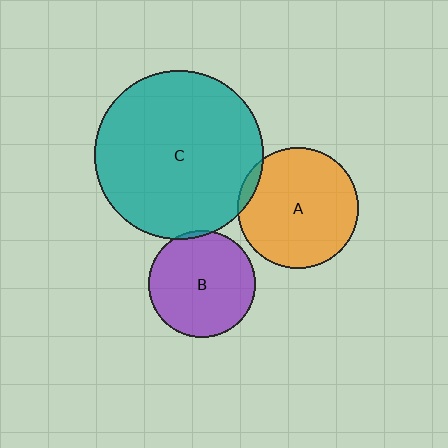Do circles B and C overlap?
Yes.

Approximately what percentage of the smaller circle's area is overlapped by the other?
Approximately 5%.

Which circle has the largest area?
Circle C (teal).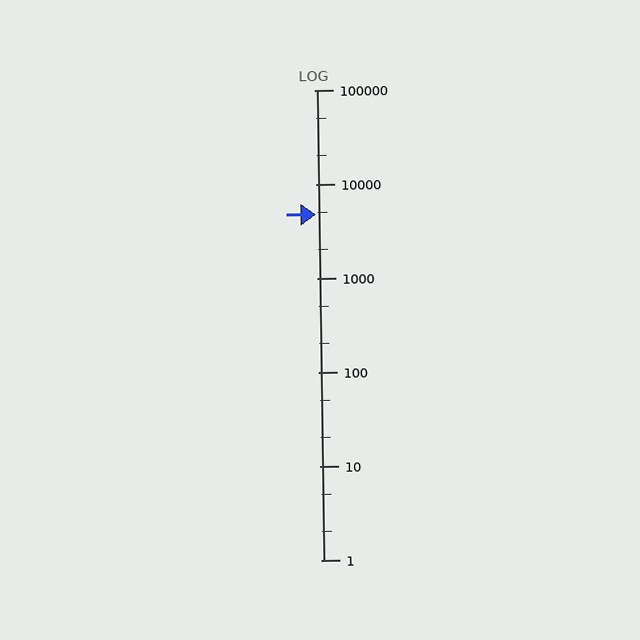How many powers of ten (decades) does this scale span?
The scale spans 5 decades, from 1 to 100000.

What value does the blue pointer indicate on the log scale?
The pointer indicates approximately 4700.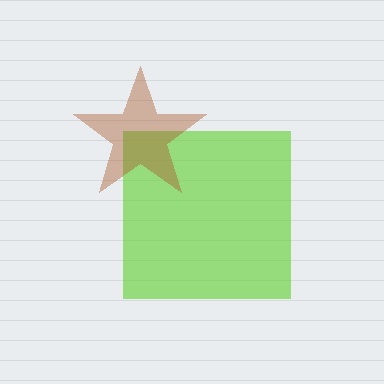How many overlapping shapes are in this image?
There are 2 overlapping shapes in the image.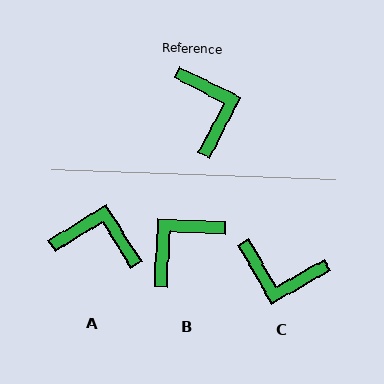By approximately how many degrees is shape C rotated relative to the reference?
Approximately 123 degrees clockwise.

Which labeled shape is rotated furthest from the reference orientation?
C, about 123 degrees away.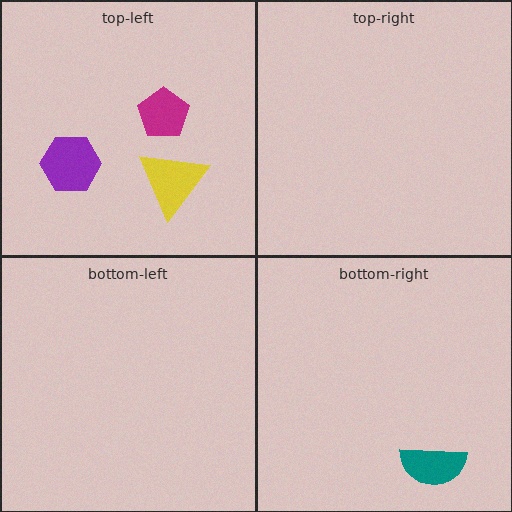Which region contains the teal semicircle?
The bottom-right region.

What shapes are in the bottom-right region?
The teal semicircle.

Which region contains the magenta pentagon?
The top-left region.